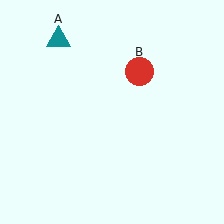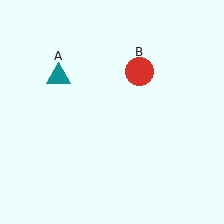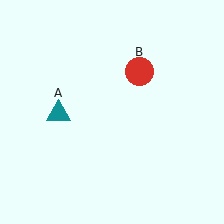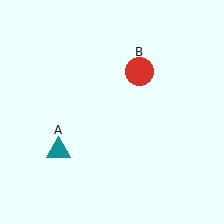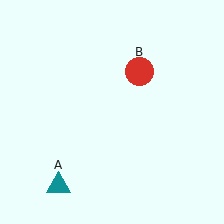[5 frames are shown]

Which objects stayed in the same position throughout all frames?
Red circle (object B) remained stationary.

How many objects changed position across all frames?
1 object changed position: teal triangle (object A).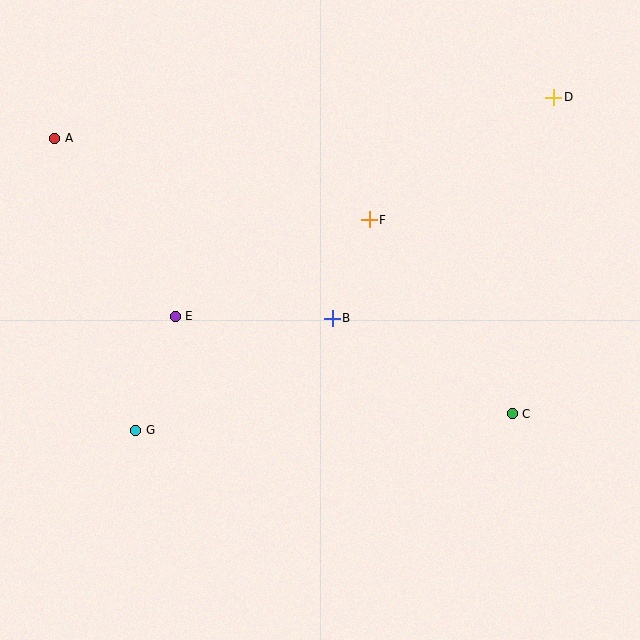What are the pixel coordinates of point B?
Point B is at (332, 318).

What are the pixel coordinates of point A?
Point A is at (55, 138).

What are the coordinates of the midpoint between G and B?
The midpoint between G and B is at (234, 374).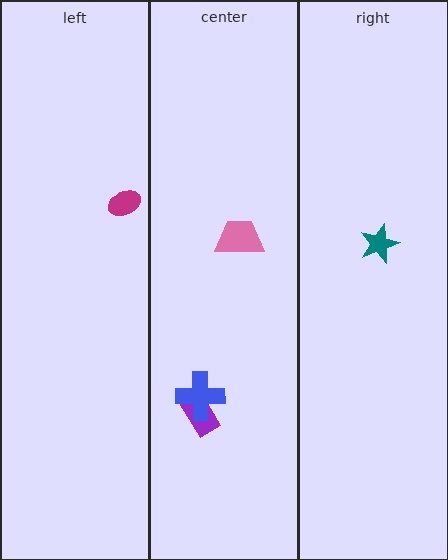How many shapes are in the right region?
1.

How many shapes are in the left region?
1.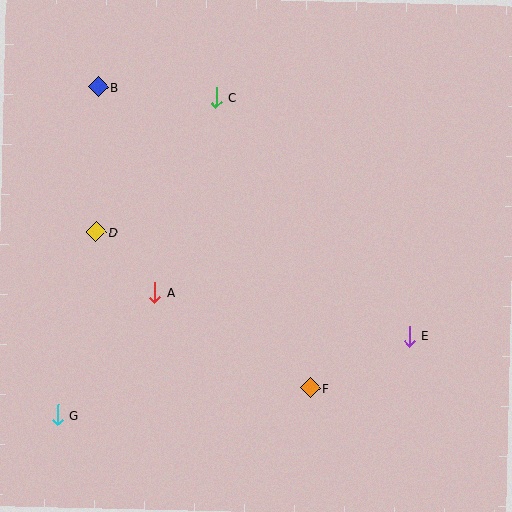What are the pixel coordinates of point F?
Point F is at (310, 388).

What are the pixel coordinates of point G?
Point G is at (58, 415).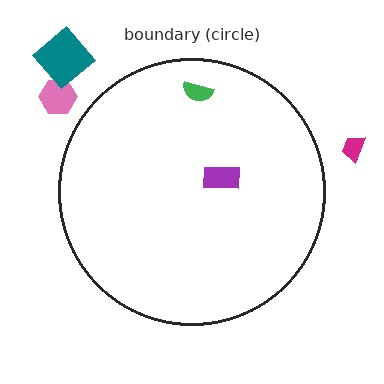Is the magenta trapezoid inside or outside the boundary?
Outside.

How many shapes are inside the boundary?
2 inside, 3 outside.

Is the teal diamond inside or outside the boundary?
Outside.